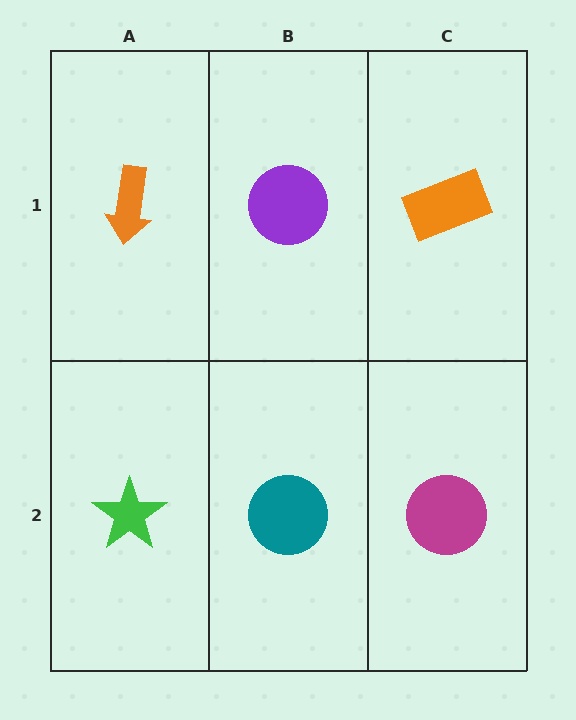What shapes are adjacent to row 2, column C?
An orange rectangle (row 1, column C), a teal circle (row 2, column B).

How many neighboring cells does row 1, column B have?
3.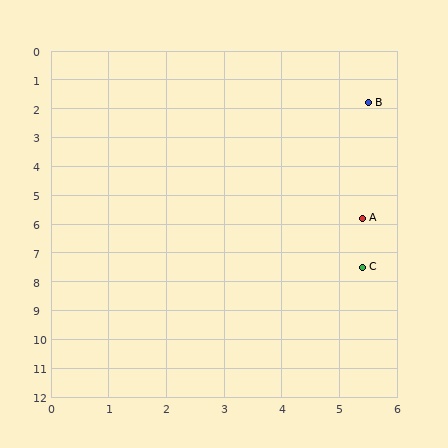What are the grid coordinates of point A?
Point A is at approximately (5.4, 5.8).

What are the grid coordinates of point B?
Point B is at approximately (5.5, 1.8).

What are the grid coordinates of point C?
Point C is at approximately (5.4, 7.5).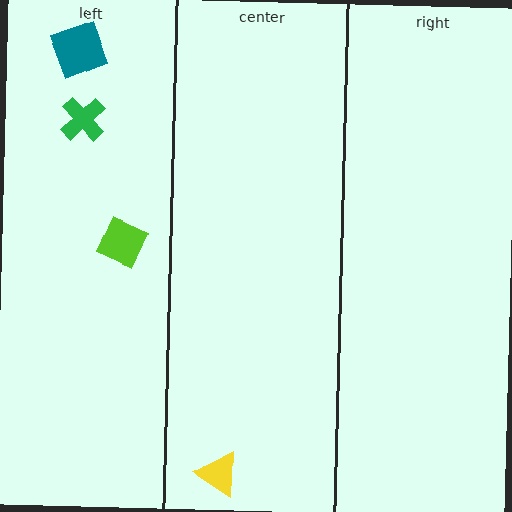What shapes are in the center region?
The yellow triangle.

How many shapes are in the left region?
3.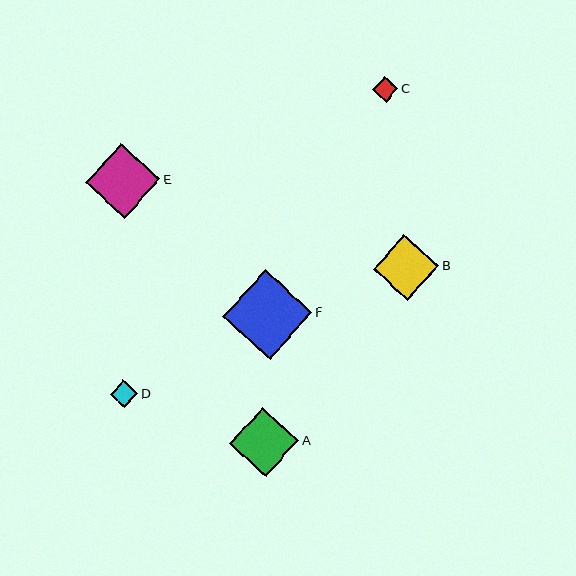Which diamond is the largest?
Diamond F is the largest with a size of approximately 89 pixels.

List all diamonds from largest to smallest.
From largest to smallest: F, E, A, B, D, C.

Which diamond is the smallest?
Diamond C is the smallest with a size of approximately 25 pixels.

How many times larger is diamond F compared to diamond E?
Diamond F is approximately 1.2 times the size of diamond E.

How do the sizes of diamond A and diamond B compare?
Diamond A and diamond B are approximately the same size.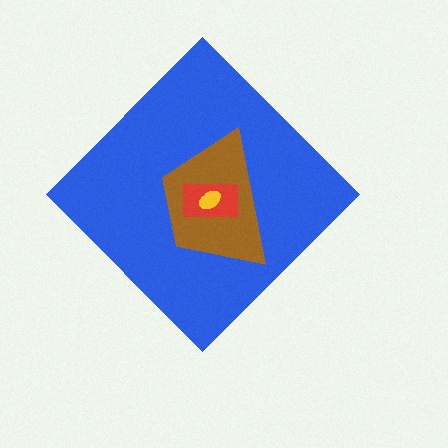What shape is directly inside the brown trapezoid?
The red rectangle.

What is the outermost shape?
The blue diamond.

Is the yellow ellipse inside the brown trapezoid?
Yes.